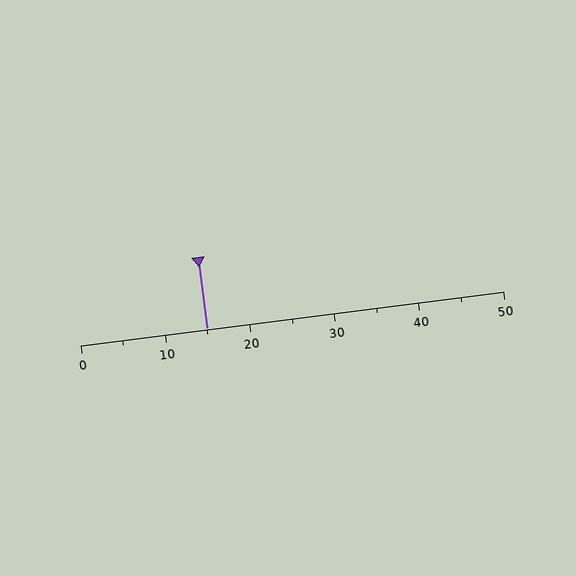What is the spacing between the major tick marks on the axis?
The major ticks are spaced 10 apart.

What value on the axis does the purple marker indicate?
The marker indicates approximately 15.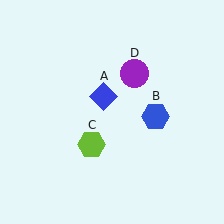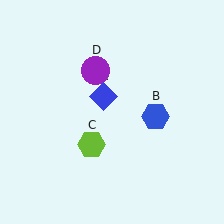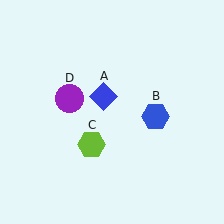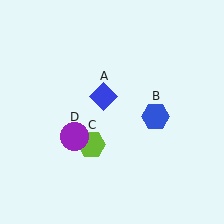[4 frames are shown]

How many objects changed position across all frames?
1 object changed position: purple circle (object D).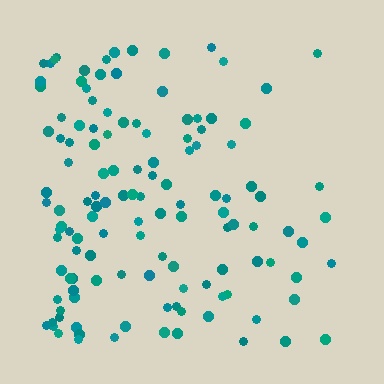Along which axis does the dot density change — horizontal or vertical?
Horizontal.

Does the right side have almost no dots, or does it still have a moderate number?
Still a moderate number, just noticeably fewer than the left.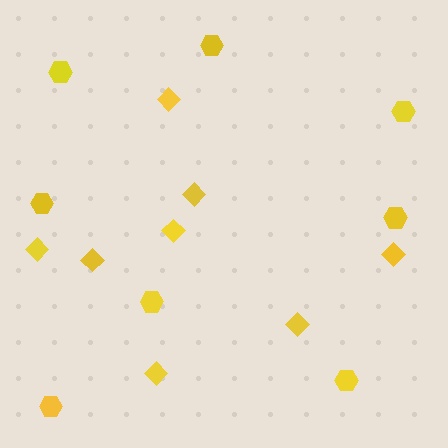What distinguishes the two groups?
There are 2 groups: one group of hexagons (8) and one group of diamonds (8).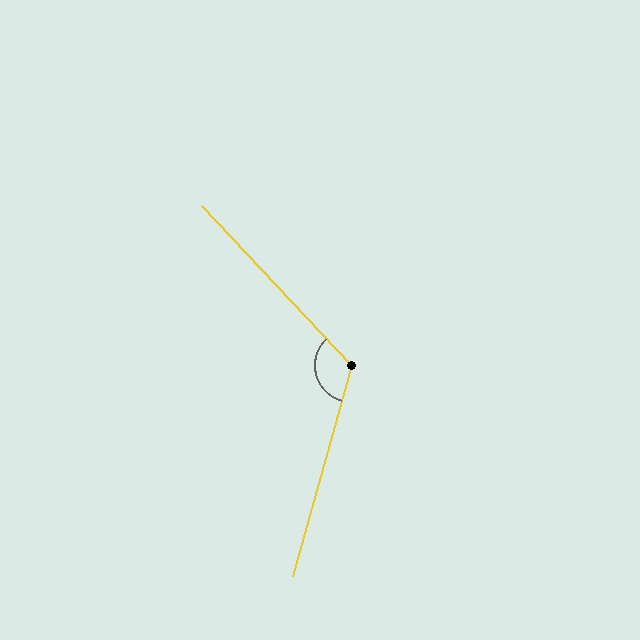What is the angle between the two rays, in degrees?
Approximately 121 degrees.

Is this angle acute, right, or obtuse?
It is obtuse.